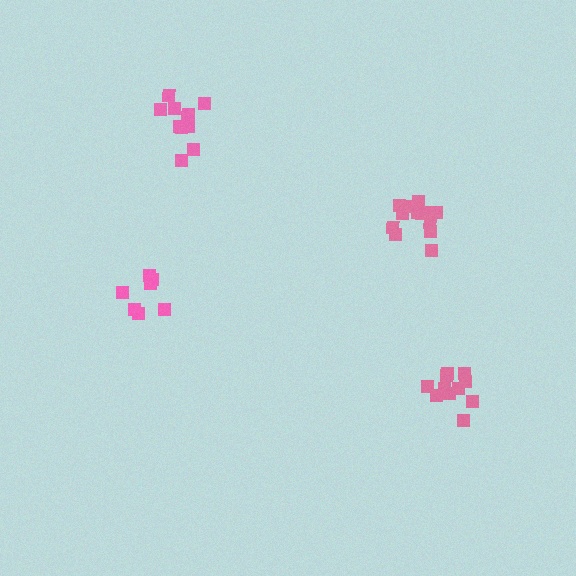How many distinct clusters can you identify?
There are 4 distinct clusters.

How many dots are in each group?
Group 1: 11 dots, Group 2: 13 dots, Group 3: 11 dots, Group 4: 7 dots (42 total).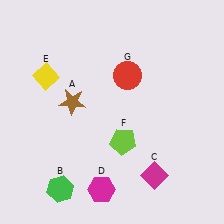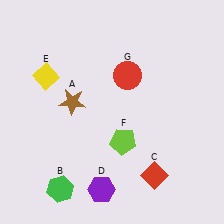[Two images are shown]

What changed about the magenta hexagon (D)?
In Image 1, D is magenta. In Image 2, it changed to purple.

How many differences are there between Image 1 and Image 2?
There are 2 differences between the two images.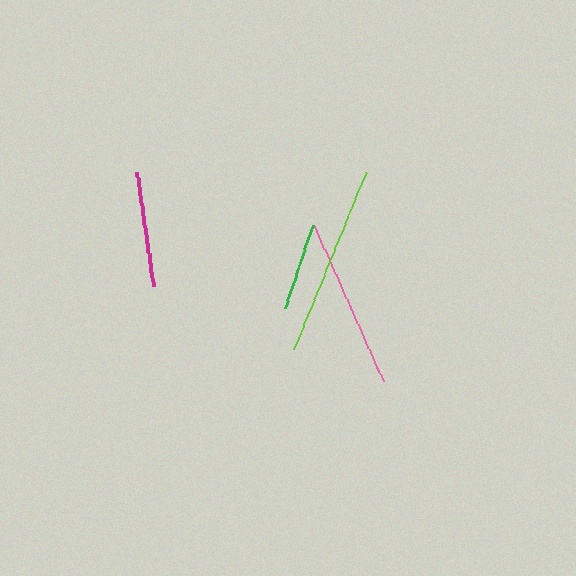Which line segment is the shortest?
The green line is the shortest at approximately 88 pixels.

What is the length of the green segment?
The green segment is approximately 88 pixels long.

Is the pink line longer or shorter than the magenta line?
The pink line is longer than the magenta line.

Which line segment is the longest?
The lime line is the longest at approximately 191 pixels.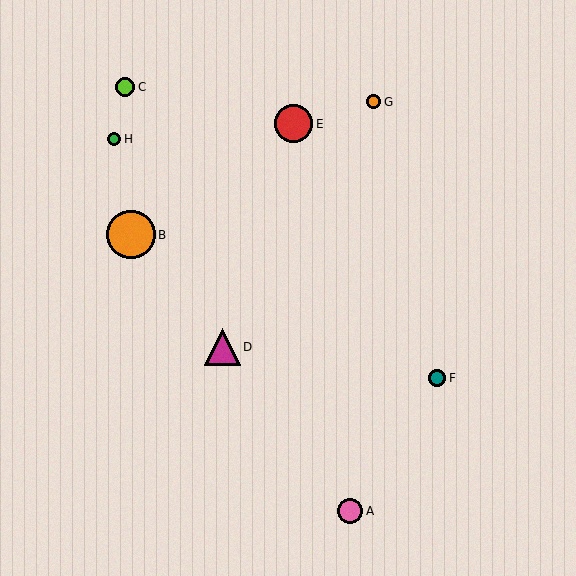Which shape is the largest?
The orange circle (labeled B) is the largest.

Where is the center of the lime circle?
The center of the lime circle is at (125, 87).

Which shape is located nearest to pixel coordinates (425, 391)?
The teal circle (labeled F) at (437, 378) is nearest to that location.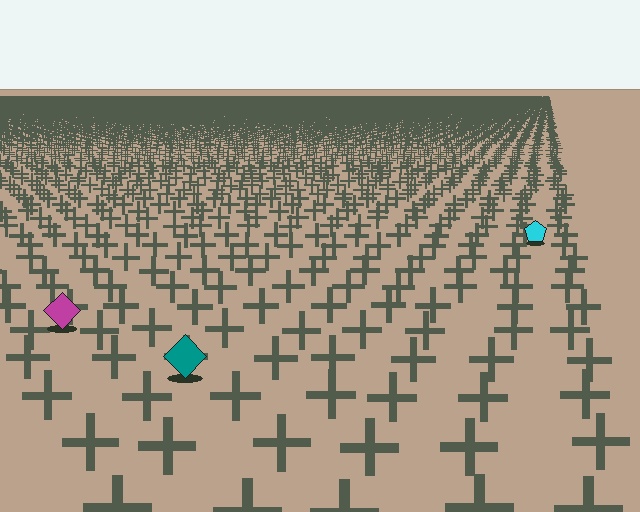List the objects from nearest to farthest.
From nearest to farthest: the teal diamond, the magenta diamond, the cyan pentagon.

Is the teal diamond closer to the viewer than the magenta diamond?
Yes. The teal diamond is closer — you can tell from the texture gradient: the ground texture is coarser near it.